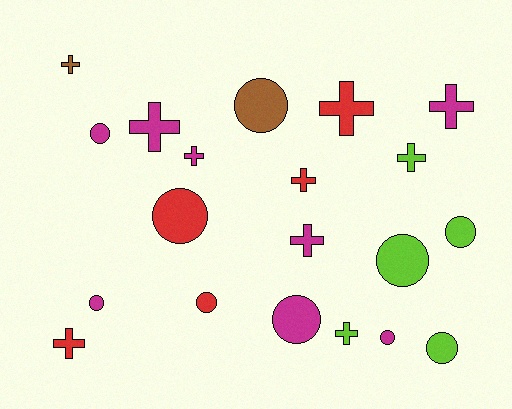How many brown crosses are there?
There is 1 brown cross.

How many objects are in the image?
There are 20 objects.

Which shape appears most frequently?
Cross, with 10 objects.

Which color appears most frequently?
Magenta, with 8 objects.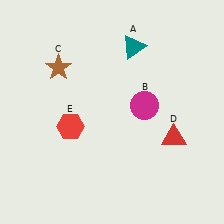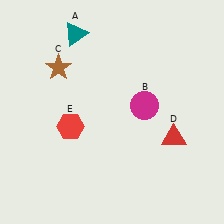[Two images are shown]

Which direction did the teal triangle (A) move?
The teal triangle (A) moved left.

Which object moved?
The teal triangle (A) moved left.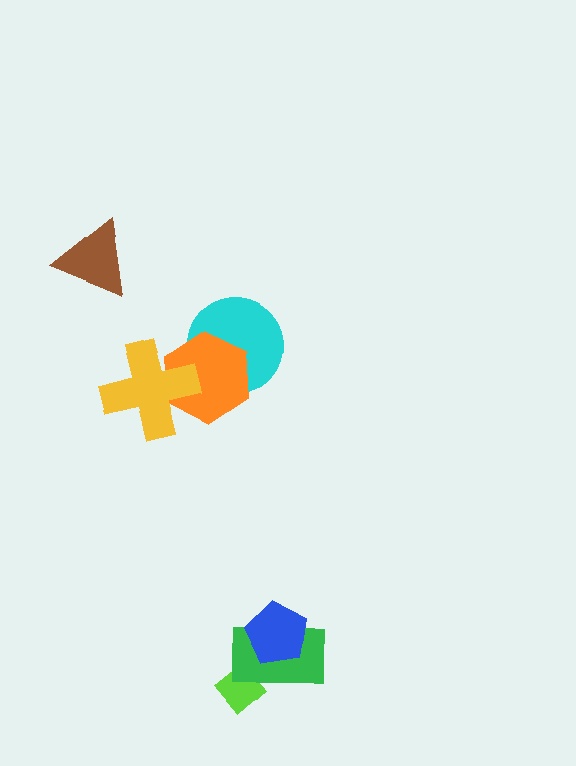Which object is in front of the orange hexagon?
The yellow cross is in front of the orange hexagon.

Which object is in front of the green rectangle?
The blue pentagon is in front of the green rectangle.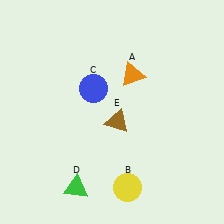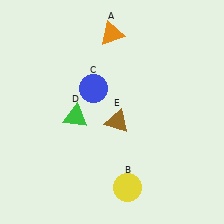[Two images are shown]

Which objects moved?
The objects that moved are: the orange triangle (A), the green triangle (D).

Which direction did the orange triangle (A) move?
The orange triangle (A) moved up.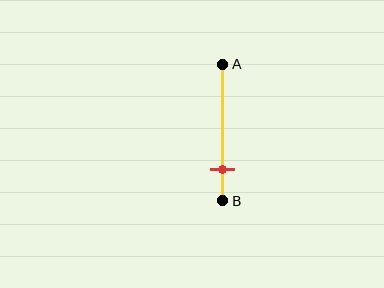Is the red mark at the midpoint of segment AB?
No, the mark is at about 75% from A, not at the 50% midpoint.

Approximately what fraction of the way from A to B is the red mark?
The red mark is approximately 75% of the way from A to B.